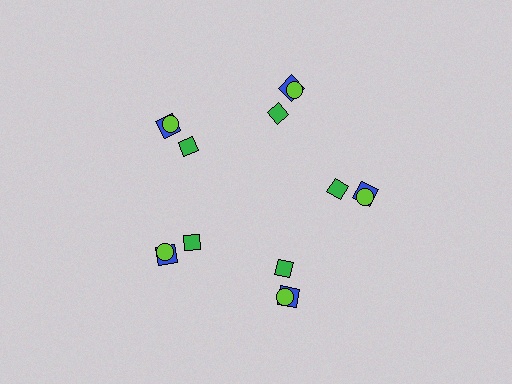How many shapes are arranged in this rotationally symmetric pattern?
There are 15 shapes, arranged in 5 groups of 3.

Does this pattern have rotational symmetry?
Yes, this pattern has 5-fold rotational symmetry. It looks the same after rotating 72 degrees around the center.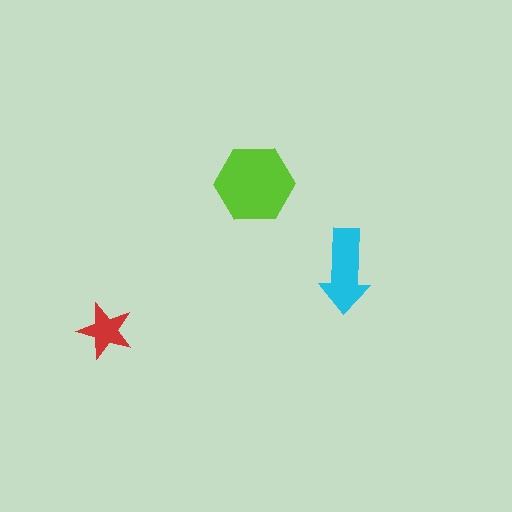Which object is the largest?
The lime hexagon.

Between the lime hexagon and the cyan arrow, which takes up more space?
The lime hexagon.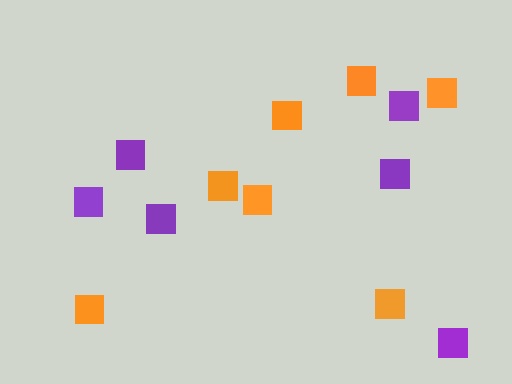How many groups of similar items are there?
There are 2 groups: one group of purple squares (6) and one group of orange squares (7).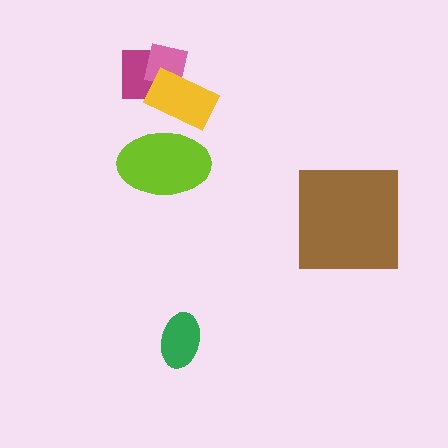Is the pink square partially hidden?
Yes, it is partially covered by another shape.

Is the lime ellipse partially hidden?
Yes, it is partially covered by another shape.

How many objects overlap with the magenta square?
2 objects overlap with the magenta square.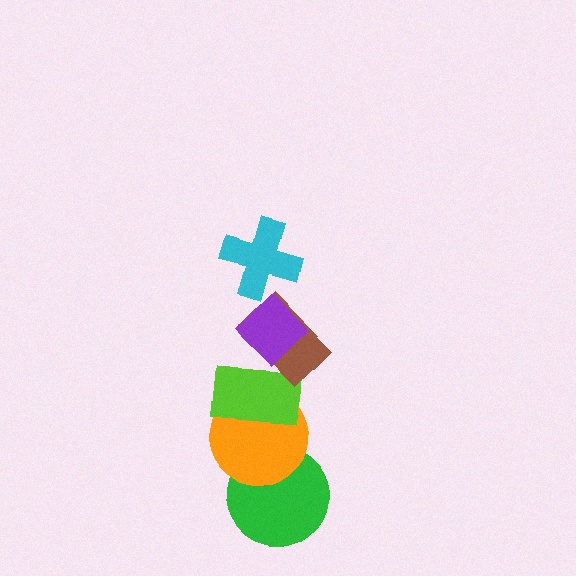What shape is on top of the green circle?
The orange circle is on top of the green circle.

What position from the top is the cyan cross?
The cyan cross is 1st from the top.